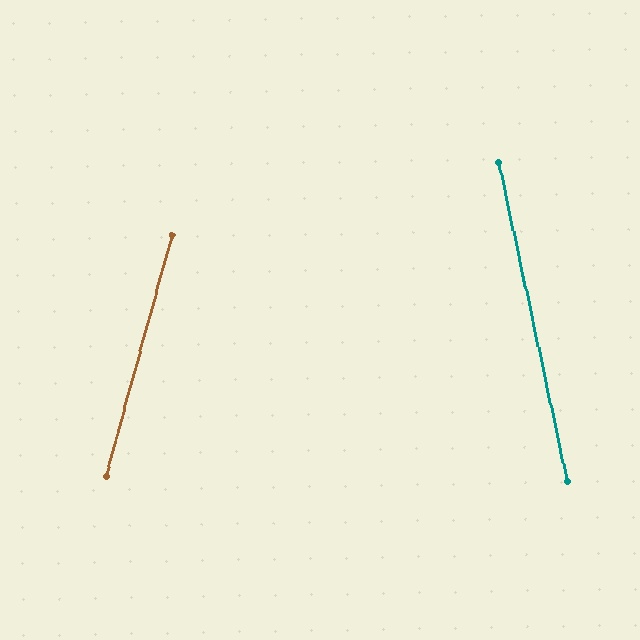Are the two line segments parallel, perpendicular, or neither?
Neither parallel nor perpendicular — they differ by about 27°.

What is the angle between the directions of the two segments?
Approximately 27 degrees.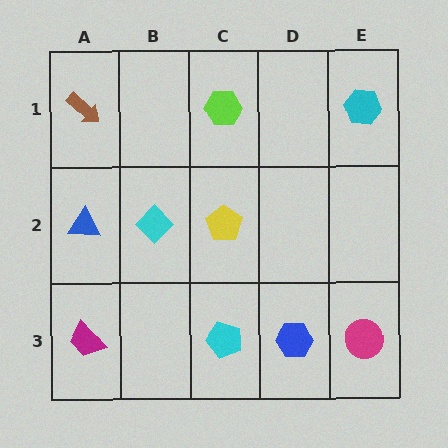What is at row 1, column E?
A cyan hexagon.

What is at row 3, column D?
A blue hexagon.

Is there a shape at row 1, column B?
No, that cell is empty.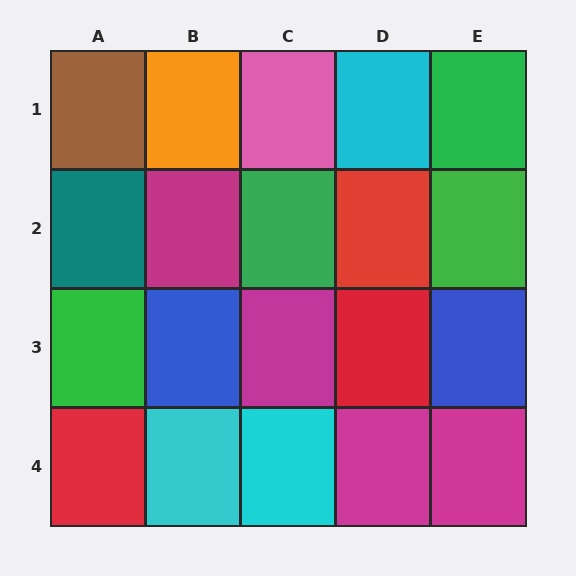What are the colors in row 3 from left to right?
Green, blue, magenta, red, blue.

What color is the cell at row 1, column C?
Pink.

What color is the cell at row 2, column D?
Red.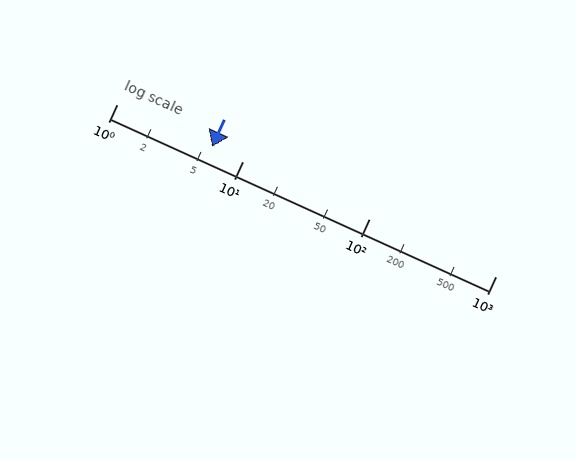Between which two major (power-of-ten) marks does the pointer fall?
The pointer is between 1 and 10.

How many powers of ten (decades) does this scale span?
The scale spans 3 decades, from 1 to 1000.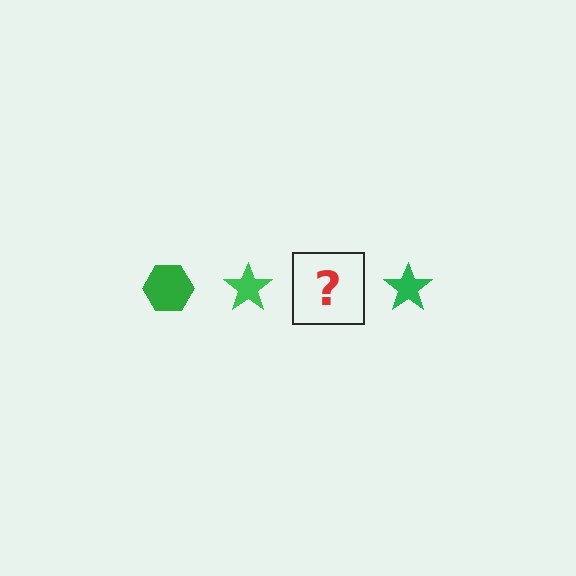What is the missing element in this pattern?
The missing element is a green hexagon.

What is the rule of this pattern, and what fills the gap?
The rule is that the pattern cycles through hexagon, star shapes in green. The gap should be filled with a green hexagon.